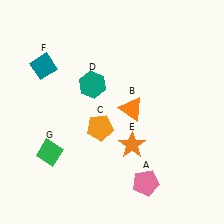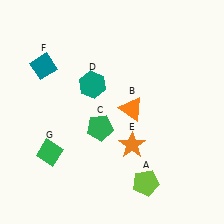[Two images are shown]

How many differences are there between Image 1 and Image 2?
There are 2 differences between the two images.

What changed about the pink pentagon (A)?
In Image 1, A is pink. In Image 2, it changed to lime.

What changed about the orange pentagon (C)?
In Image 1, C is orange. In Image 2, it changed to green.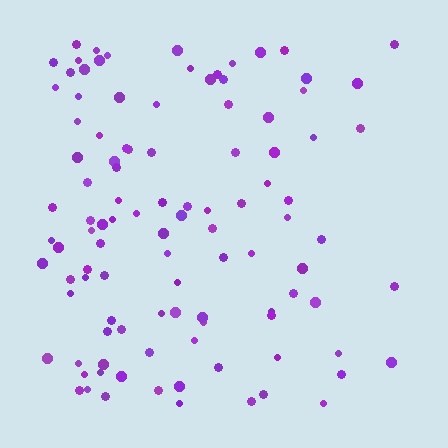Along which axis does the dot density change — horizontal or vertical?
Horizontal.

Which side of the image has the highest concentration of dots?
The left.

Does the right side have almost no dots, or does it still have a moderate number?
Still a moderate number, just noticeably fewer than the left.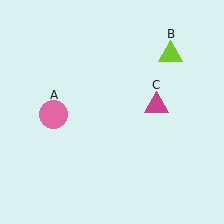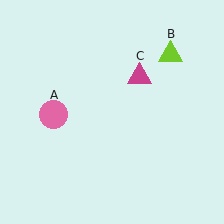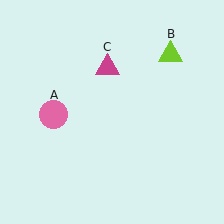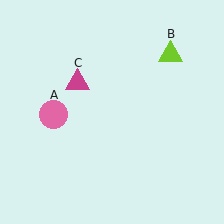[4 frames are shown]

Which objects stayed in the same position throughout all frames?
Pink circle (object A) and lime triangle (object B) remained stationary.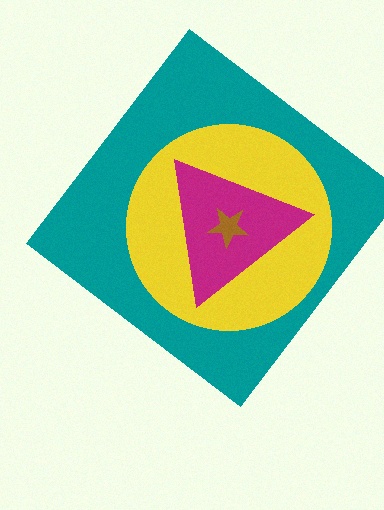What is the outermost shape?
The teal diamond.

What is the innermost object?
The brown star.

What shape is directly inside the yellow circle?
The magenta triangle.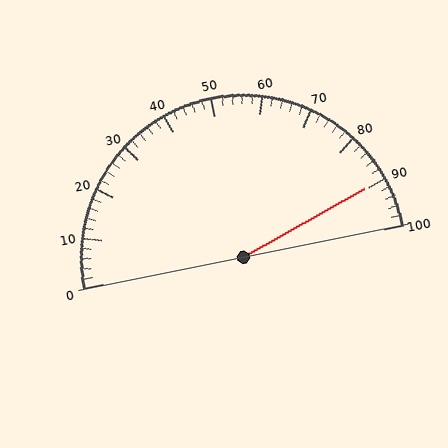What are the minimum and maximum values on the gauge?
The gauge ranges from 0 to 100.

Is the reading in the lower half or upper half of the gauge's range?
The reading is in the upper half of the range (0 to 100).